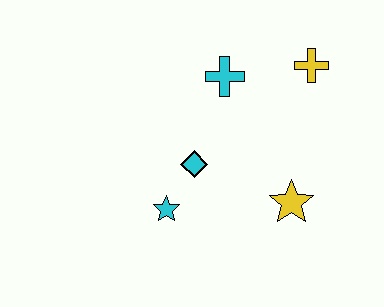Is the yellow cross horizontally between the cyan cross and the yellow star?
No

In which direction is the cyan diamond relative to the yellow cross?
The cyan diamond is to the left of the yellow cross.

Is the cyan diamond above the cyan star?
Yes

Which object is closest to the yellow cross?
The cyan cross is closest to the yellow cross.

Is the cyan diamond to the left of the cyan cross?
Yes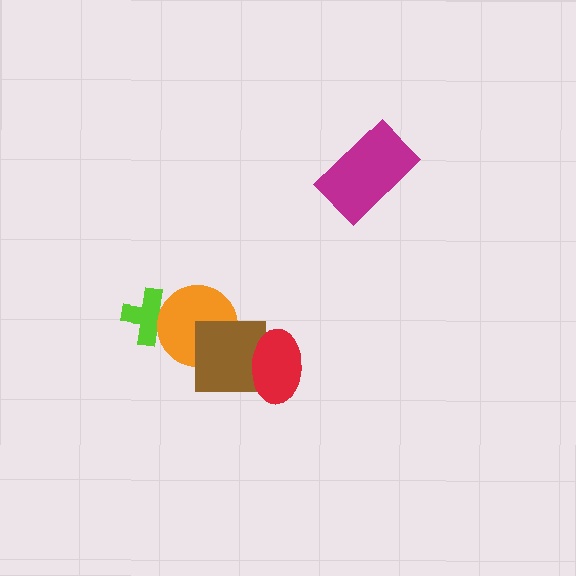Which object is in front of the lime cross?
The orange circle is in front of the lime cross.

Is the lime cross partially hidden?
Yes, it is partially covered by another shape.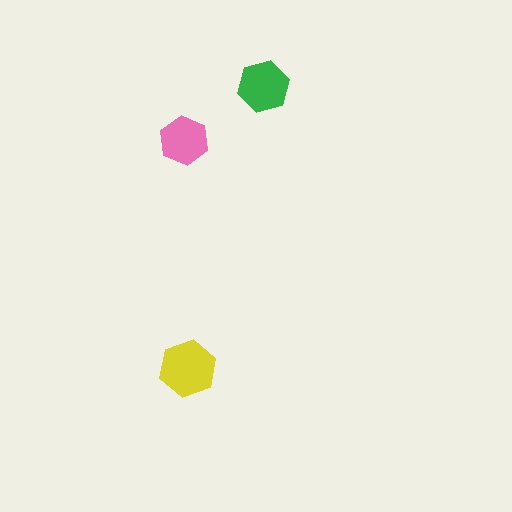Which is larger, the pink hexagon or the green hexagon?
The green one.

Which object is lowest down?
The yellow hexagon is bottommost.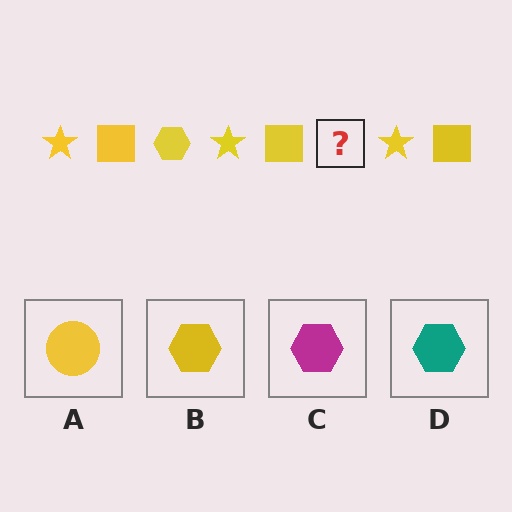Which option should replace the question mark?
Option B.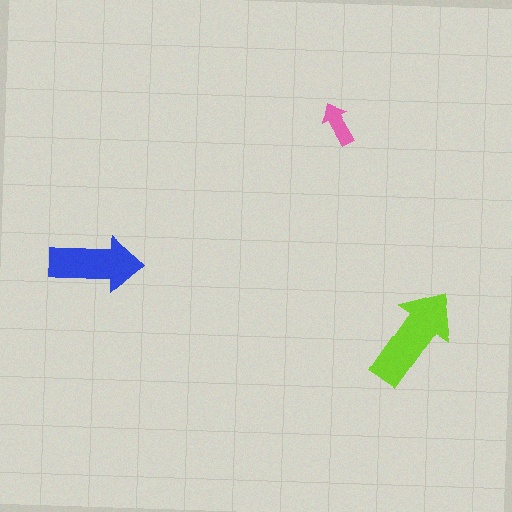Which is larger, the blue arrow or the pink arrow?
The blue one.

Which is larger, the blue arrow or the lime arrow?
The lime one.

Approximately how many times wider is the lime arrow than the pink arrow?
About 2.5 times wider.